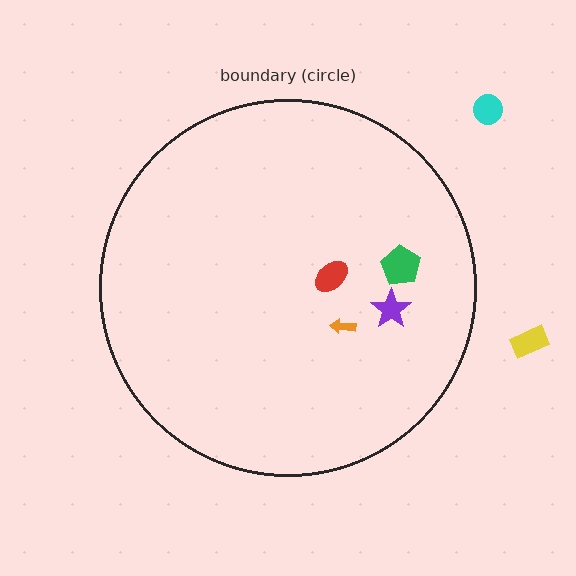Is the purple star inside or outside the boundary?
Inside.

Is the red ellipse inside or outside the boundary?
Inside.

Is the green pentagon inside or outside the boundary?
Inside.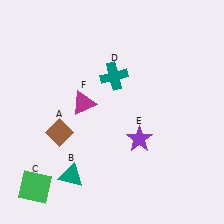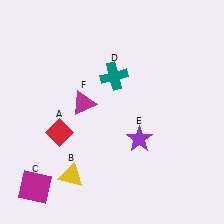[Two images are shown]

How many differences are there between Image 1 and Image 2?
There are 3 differences between the two images.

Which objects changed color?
A changed from brown to red. B changed from teal to yellow. C changed from green to magenta.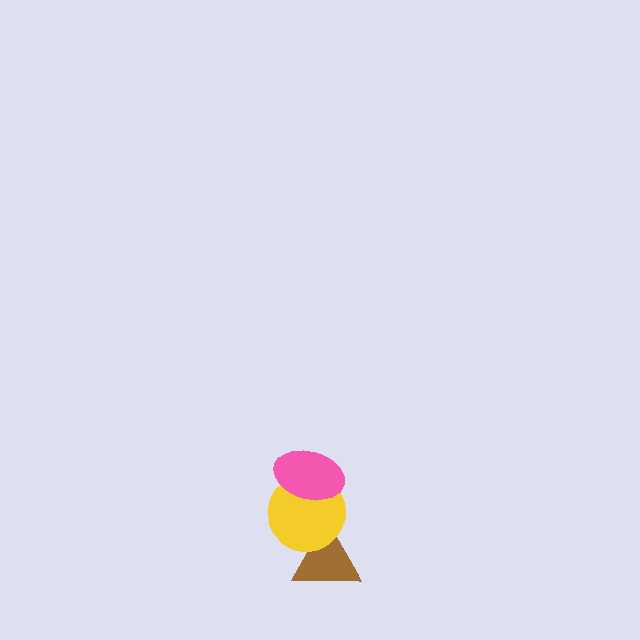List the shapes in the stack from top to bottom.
From top to bottom: the pink ellipse, the yellow circle, the brown triangle.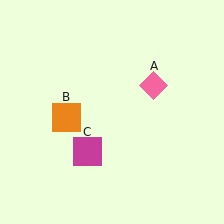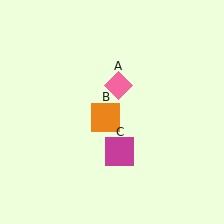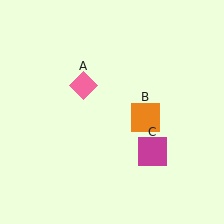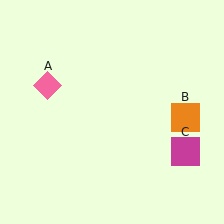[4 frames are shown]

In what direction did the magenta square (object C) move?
The magenta square (object C) moved right.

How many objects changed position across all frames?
3 objects changed position: pink diamond (object A), orange square (object B), magenta square (object C).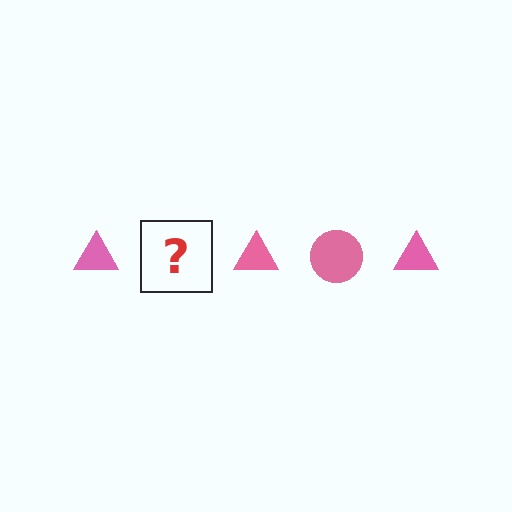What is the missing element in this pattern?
The missing element is a pink circle.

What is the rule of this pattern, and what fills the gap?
The rule is that the pattern cycles through triangle, circle shapes in pink. The gap should be filled with a pink circle.